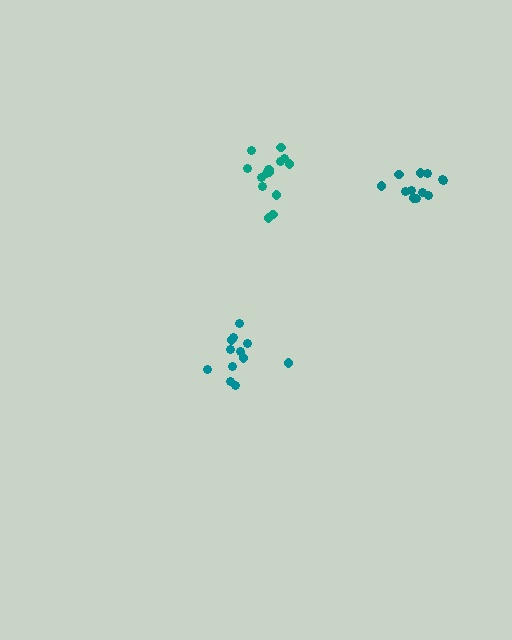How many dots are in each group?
Group 1: 15 dots, Group 2: 12 dots, Group 3: 12 dots (39 total).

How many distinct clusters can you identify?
There are 3 distinct clusters.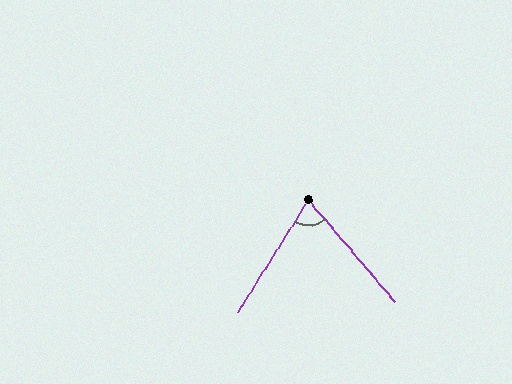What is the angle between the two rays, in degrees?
Approximately 72 degrees.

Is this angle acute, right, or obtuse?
It is acute.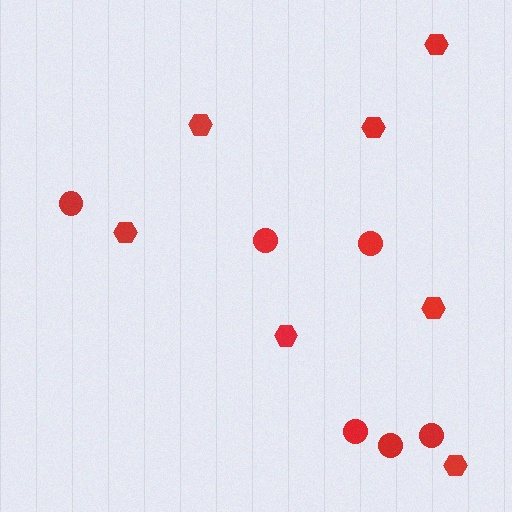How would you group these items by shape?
There are 2 groups: one group of hexagons (7) and one group of circles (6).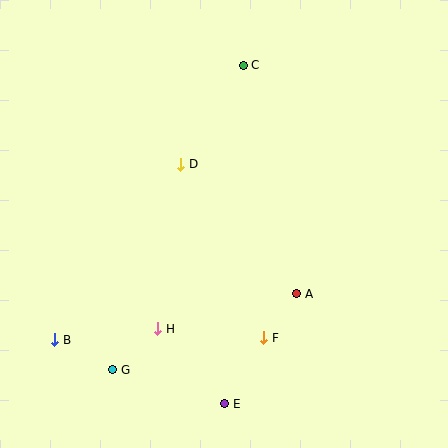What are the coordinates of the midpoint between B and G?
The midpoint between B and G is at (84, 355).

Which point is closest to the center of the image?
Point D at (181, 164) is closest to the center.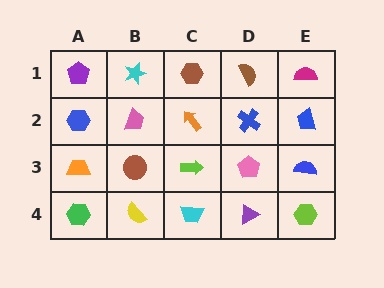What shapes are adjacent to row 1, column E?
A blue trapezoid (row 2, column E), a brown semicircle (row 1, column D).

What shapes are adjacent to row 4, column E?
A blue semicircle (row 3, column E), a purple triangle (row 4, column D).